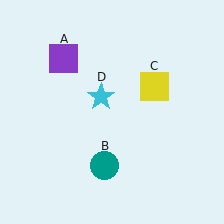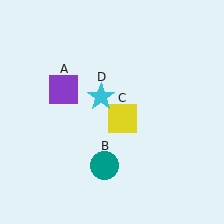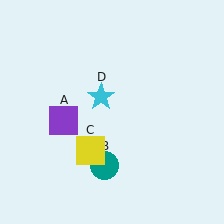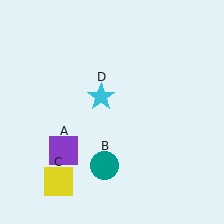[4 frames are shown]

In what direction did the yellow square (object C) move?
The yellow square (object C) moved down and to the left.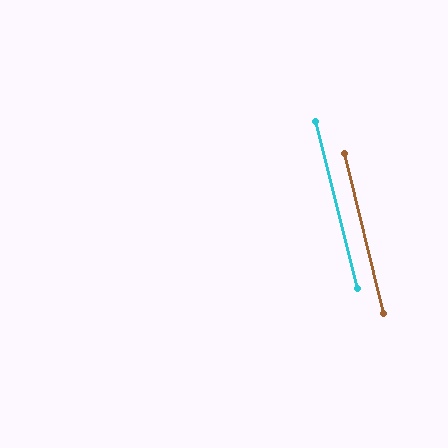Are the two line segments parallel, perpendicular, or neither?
Parallel — their directions differ by only 0.4°.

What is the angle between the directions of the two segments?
Approximately 0 degrees.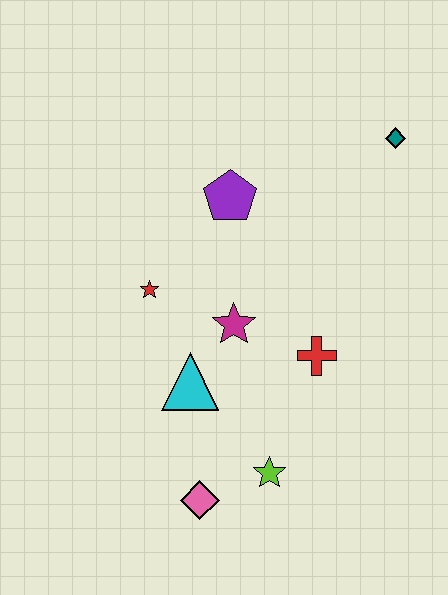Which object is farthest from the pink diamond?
The teal diamond is farthest from the pink diamond.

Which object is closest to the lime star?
The pink diamond is closest to the lime star.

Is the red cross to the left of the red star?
No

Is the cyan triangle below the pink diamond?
No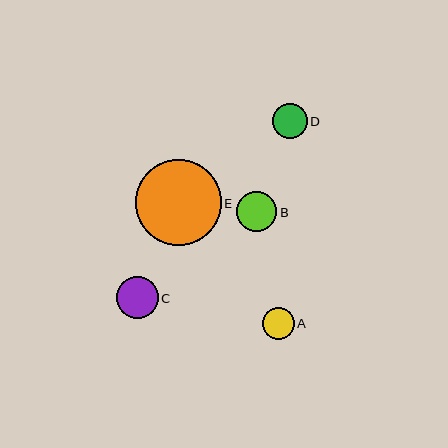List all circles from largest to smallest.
From largest to smallest: E, C, B, D, A.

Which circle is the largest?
Circle E is the largest with a size of approximately 86 pixels.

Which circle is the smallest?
Circle A is the smallest with a size of approximately 31 pixels.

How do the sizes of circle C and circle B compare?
Circle C and circle B are approximately the same size.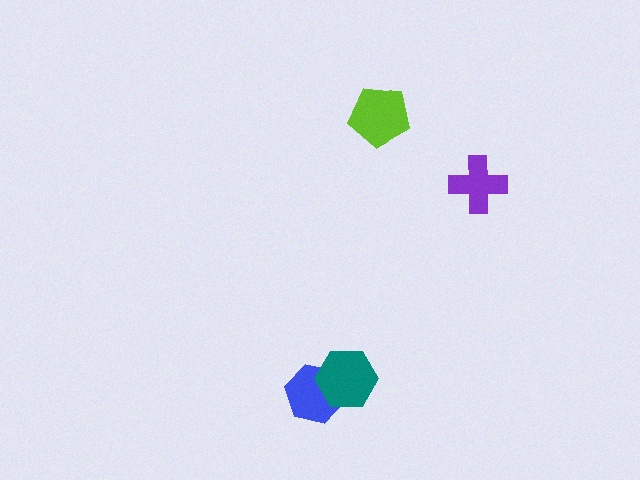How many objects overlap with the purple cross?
0 objects overlap with the purple cross.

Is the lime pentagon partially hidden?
No, no other shape covers it.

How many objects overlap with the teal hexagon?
1 object overlaps with the teal hexagon.